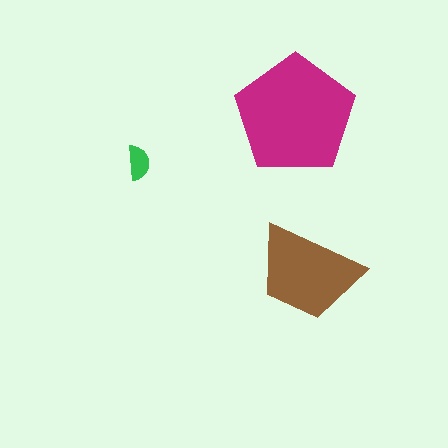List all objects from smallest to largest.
The green semicircle, the brown trapezoid, the magenta pentagon.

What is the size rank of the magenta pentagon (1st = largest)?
1st.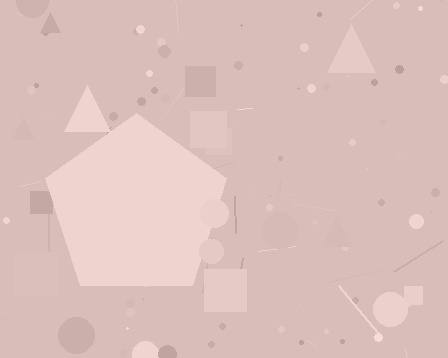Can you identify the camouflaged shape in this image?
The camouflaged shape is a pentagon.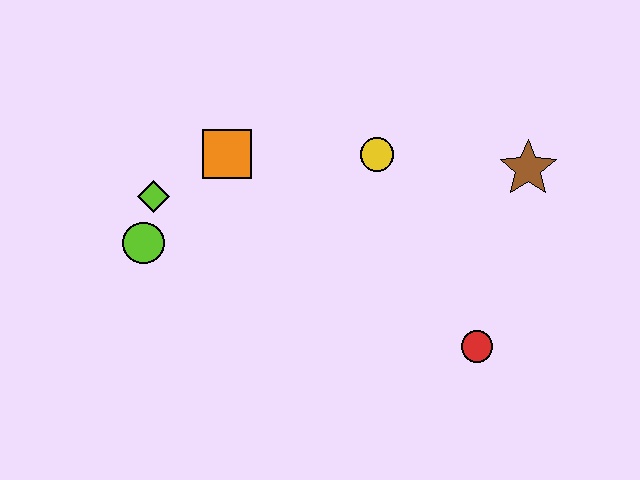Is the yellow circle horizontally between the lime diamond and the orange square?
No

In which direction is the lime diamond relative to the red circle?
The lime diamond is to the left of the red circle.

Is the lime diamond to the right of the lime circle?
Yes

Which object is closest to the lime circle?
The lime diamond is closest to the lime circle.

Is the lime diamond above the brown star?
No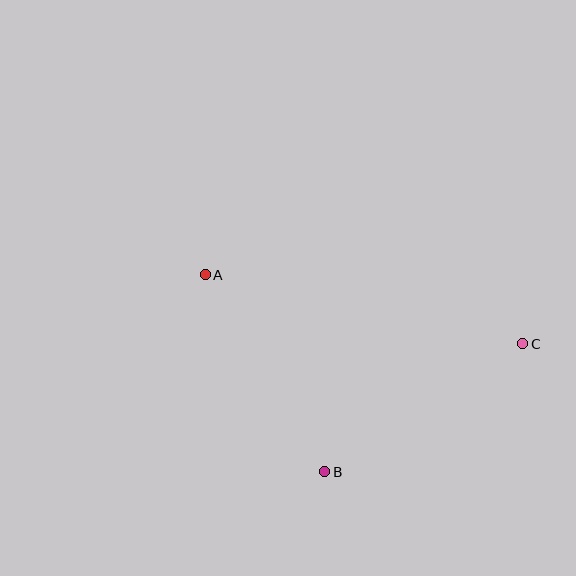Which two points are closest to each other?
Points A and B are closest to each other.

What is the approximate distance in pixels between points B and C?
The distance between B and C is approximately 236 pixels.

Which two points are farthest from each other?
Points A and C are farthest from each other.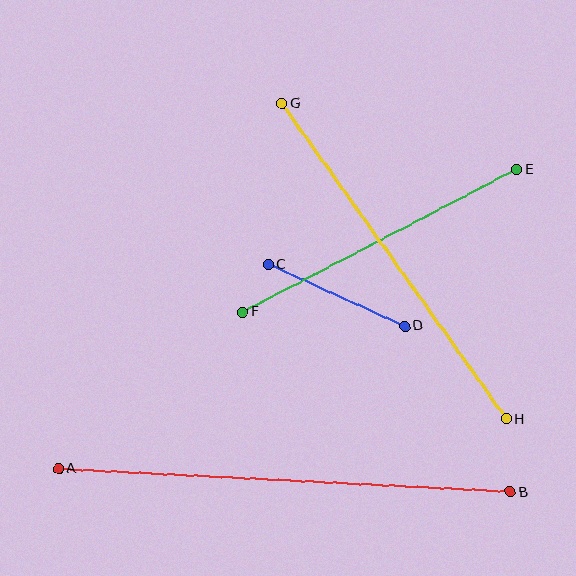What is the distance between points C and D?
The distance is approximately 149 pixels.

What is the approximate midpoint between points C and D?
The midpoint is at approximately (336, 295) pixels.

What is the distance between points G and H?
The distance is approximately 387 pixels.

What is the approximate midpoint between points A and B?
The midpoint is at approximately (285, 480) pixels.